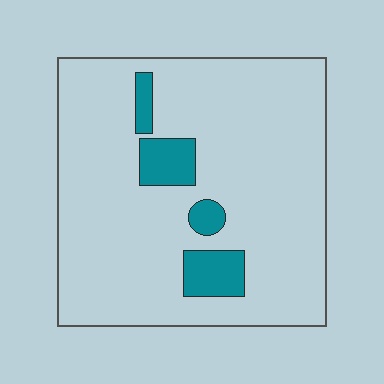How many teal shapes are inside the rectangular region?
4.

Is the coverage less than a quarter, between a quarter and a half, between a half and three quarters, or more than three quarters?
Less than a quarter.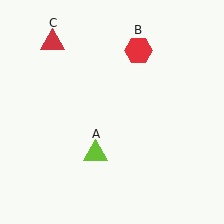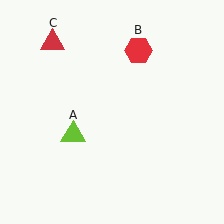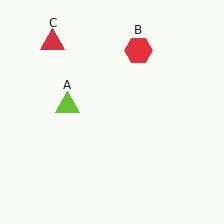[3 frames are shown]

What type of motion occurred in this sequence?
The lime triangle (object A) rotated clockwise around the center of the scene.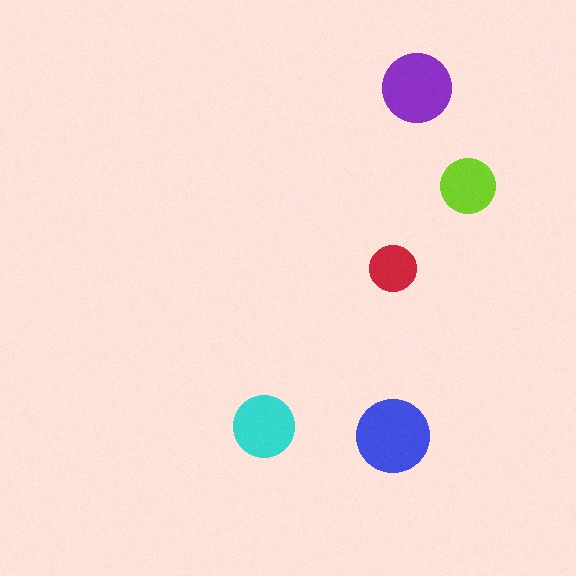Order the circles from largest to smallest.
the blue one, the purple one, the cyan one, the lime one, the red one.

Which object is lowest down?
The blue circle is bottommost.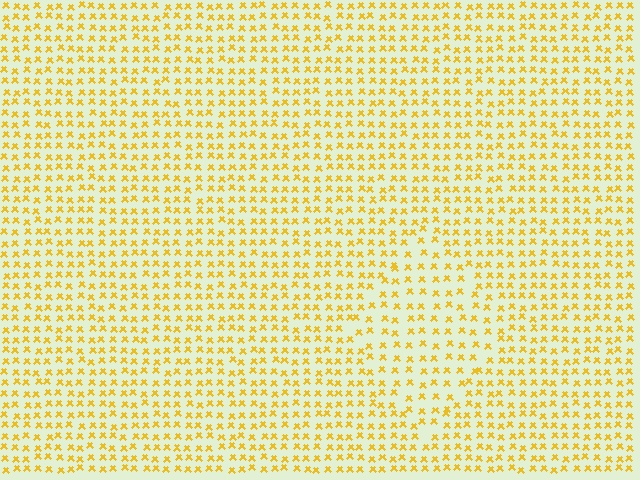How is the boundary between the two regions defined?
The boundary is defined by a change in element density (approximately 1.5x ratio). All elements are the same color, size, and shape.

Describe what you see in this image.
The image contains small yellow elements arranged at two different densities. A diamond-shaped region is visible where the elements are less densely packed than the surrounding area.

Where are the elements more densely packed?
The elements are more densely packed outside the diamond boundary.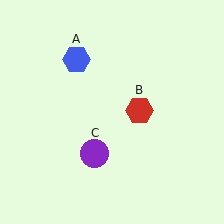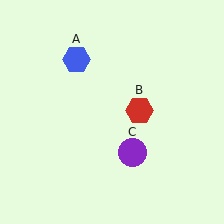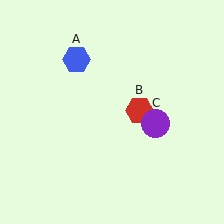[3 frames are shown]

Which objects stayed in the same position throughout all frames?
Blue hexagon (object A) and red hexagon (object B) remained stationary.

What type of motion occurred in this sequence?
The purple circle (object C) rotated counterclockwise around the center of the scene.